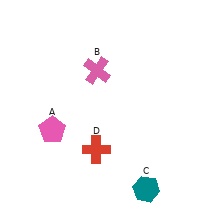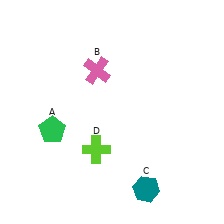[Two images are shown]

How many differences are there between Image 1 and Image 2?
There are 2 differences between the two images.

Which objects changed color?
A changed from pink to green. D changed from red to lime.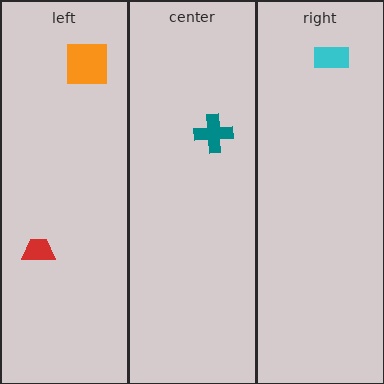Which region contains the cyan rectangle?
The right region.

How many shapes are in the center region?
1.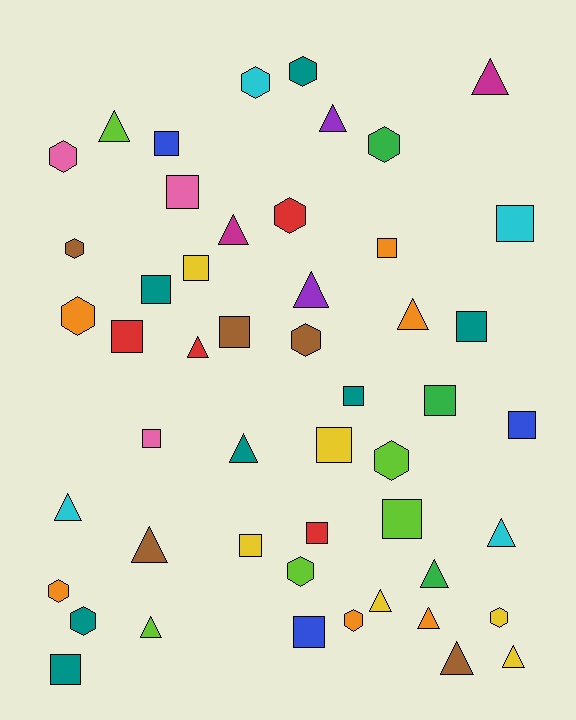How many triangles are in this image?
There are 17 triangles.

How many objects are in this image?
There are 50 objects.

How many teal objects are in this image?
There are 7 teal objects.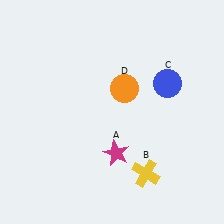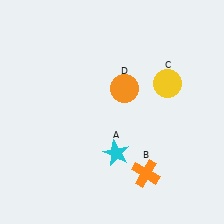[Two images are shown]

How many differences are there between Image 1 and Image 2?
There are 3 differences between the two images.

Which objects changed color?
A changed from magenta to cyan. B changed from yellow to orange. C changed from blue to yellow.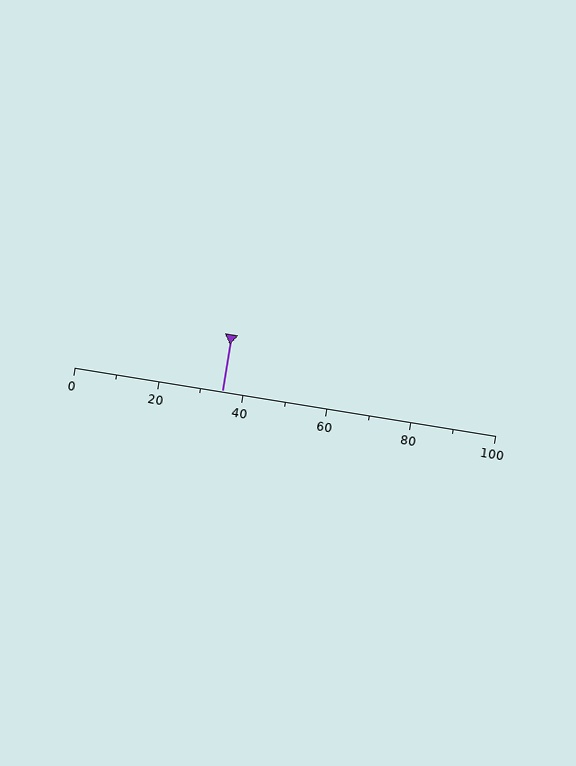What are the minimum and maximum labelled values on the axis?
The axis runs from 0 to 100.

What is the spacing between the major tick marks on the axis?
The major ticks are spaced 20 apart.